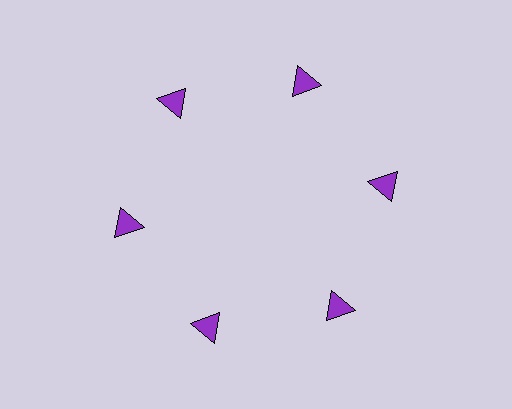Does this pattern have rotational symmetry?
Yes, this pattern has 6-fold rotational symmetry. It looks the same after rotating 60 degrees around the center.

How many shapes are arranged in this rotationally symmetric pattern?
There are 6 shapes, arranged in 6 groups of 1.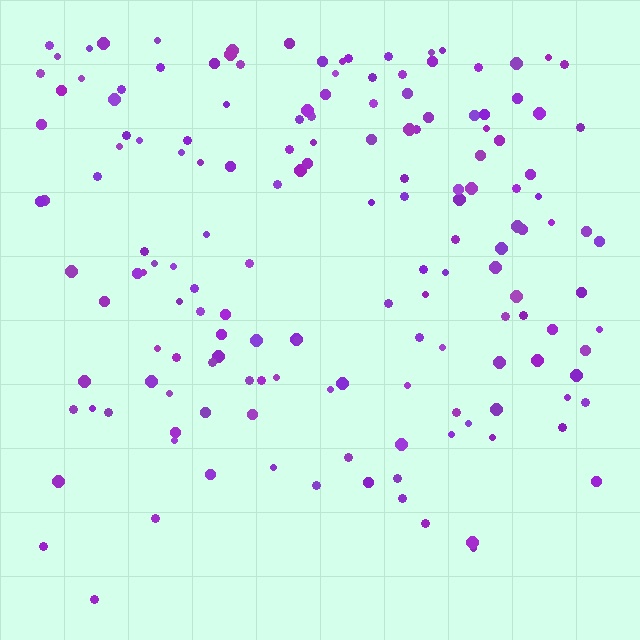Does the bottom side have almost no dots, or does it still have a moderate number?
Still a moderate number, just noticeably fewer than the top.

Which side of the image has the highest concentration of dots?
The top.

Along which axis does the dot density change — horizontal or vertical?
Vertical.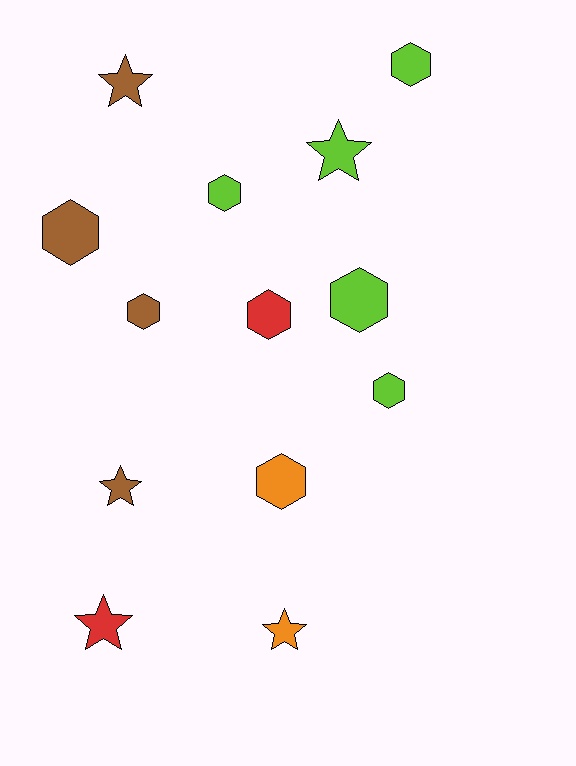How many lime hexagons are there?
There are 4 lime hexagons.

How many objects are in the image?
There are 13 objects.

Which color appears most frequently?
Lime, with 5 objects.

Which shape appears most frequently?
Hexagon, with 8 objects.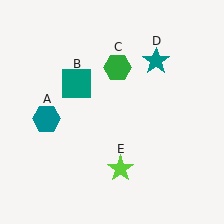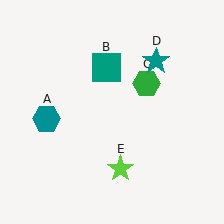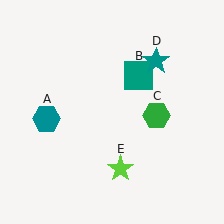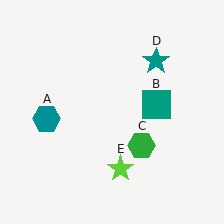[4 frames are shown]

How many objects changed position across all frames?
2 objects changed position: teal square (object B), green hexagon (object C).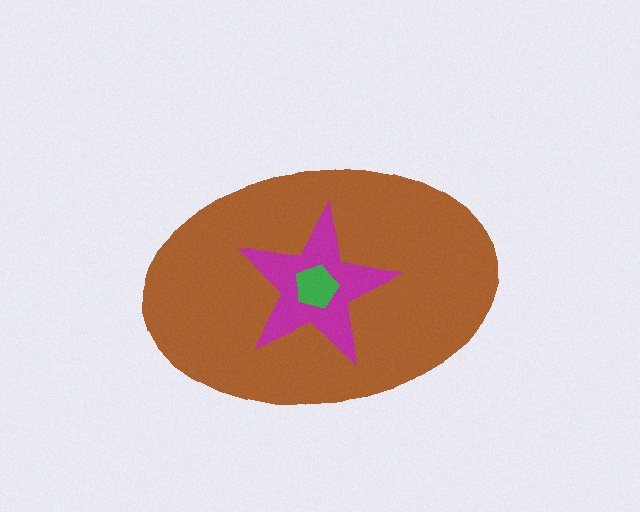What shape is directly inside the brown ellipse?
The magenta star.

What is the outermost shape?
The brown ellipse.